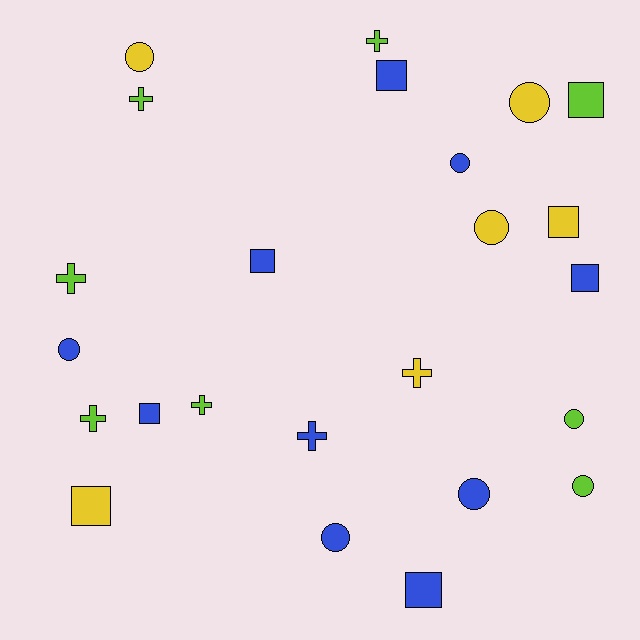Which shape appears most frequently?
Circle, with 9 objects.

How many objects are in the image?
There are 24 objects.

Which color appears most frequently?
Blue, with 10 objects.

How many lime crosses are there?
There are 5 lime crosses.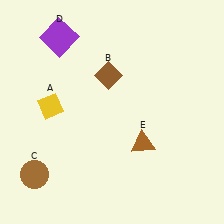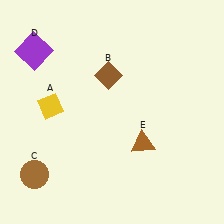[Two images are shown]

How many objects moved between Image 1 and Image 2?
1 object moved between the two images.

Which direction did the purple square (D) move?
The purple square (D) moved left.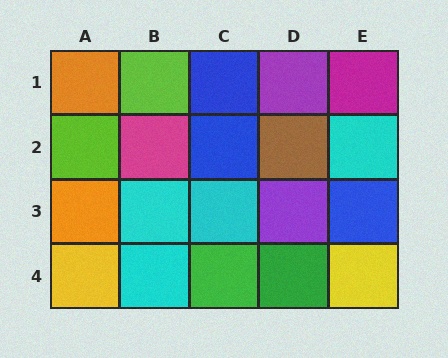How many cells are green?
2 cells are green.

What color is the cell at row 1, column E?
Magenta.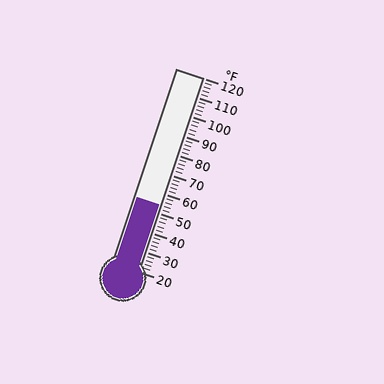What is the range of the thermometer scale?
The thermometer scale ranges from 20°F to 120°F.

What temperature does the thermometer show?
The thermometer shows approximately 54°F.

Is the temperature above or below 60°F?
The temperature is below 60°F.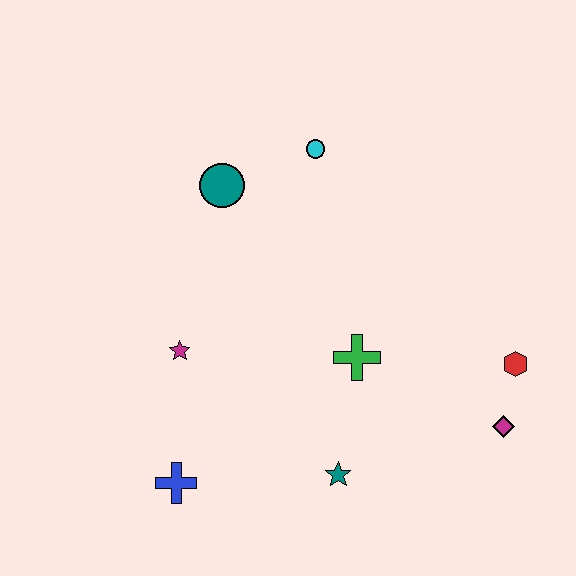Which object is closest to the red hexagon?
The magenta diamond is closest to the red hexagon.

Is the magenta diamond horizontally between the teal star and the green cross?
No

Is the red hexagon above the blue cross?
Yes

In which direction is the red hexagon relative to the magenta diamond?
The red hexagon is above the magenta diamond.